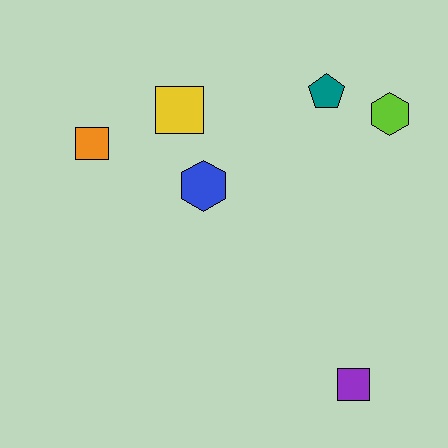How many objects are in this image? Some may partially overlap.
There are 6 objects.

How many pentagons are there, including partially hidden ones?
There is 1 pentagon.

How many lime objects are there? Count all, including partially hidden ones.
There is 1 lime object.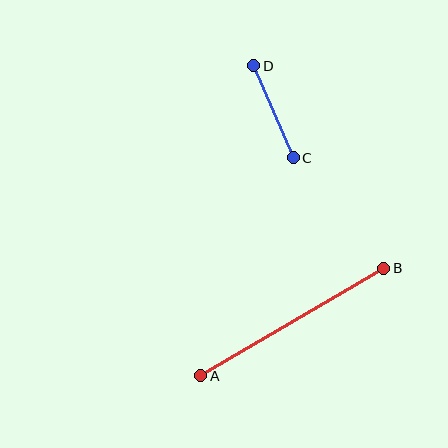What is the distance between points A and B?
The distance is approximately 212 pixels.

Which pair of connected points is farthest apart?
Points A and B are farthest apart.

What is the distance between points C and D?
The distance is approximately 100 pixels.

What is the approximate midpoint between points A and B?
The midpoint is at approximately (292, 322) pixels.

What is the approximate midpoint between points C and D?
The midpoint is at approximately (274, 112) pixels.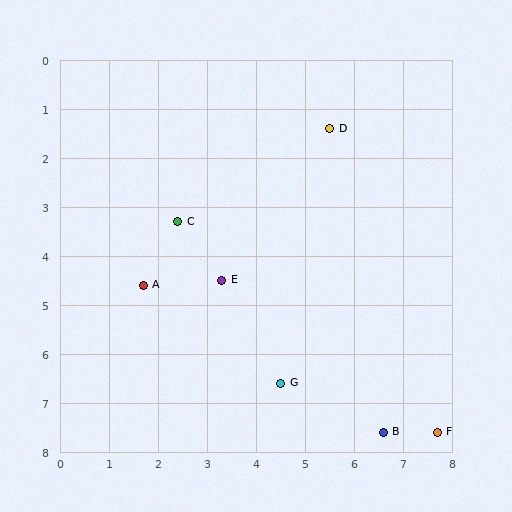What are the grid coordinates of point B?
Point B is at approximately (6.6, 7.6).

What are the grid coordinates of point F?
Point F is at approximately (7.7, 7.6).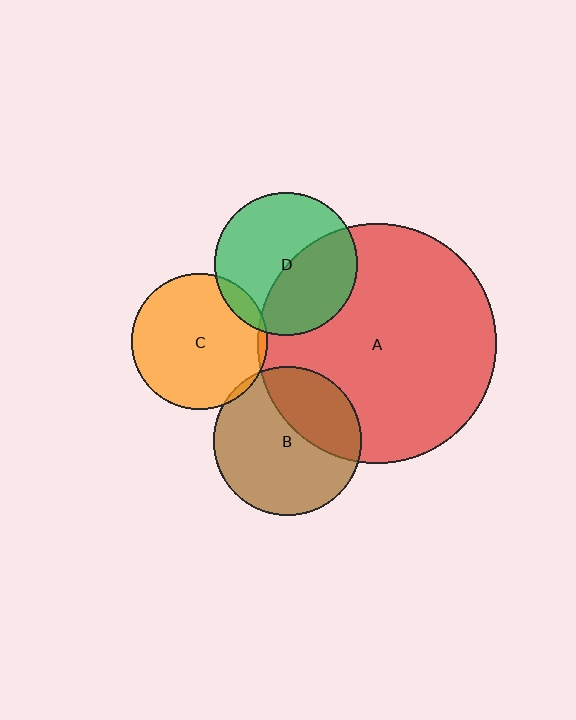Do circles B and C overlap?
Yes.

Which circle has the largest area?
Circle A (red).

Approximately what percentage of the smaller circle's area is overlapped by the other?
Approximately 5%.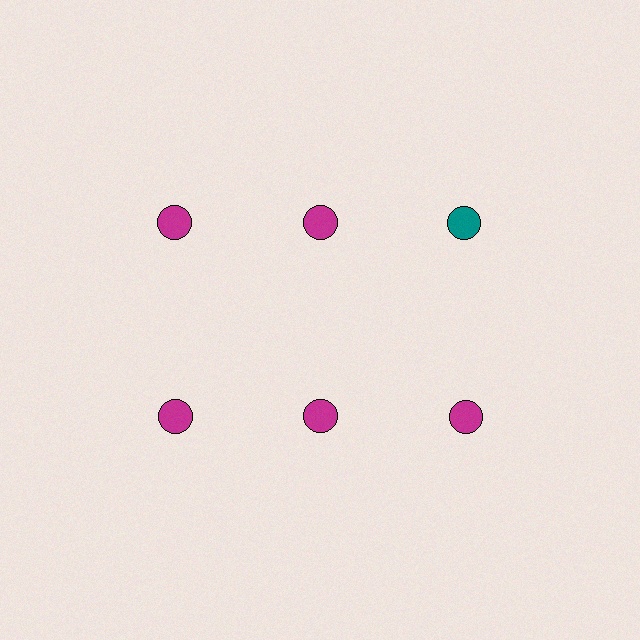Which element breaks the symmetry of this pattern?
The teal circle in the top row, center column breaks the symmetry. All other shapes are magenta circles.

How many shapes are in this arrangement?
There are 6 shapes arranged in a grid pattern.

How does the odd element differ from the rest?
It has a different color: teal instead of magenta.